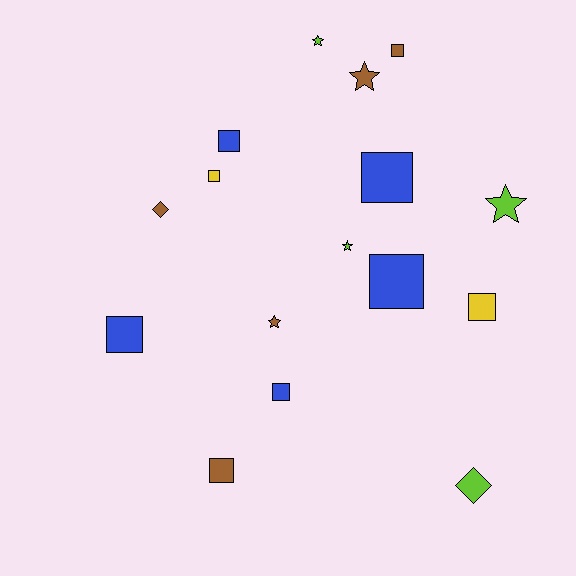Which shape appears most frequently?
Square, with 9 objects.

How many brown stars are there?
There are 2 brown stars.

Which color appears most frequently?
Brown, with 5 objects.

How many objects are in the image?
There are 16 objects.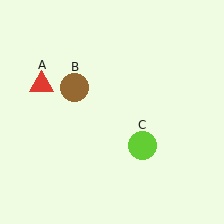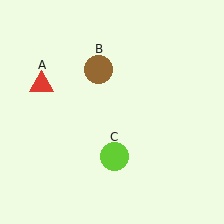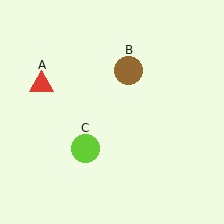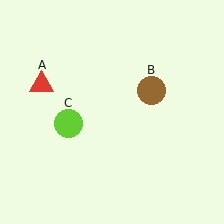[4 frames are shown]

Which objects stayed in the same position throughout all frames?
Red triangle (object A) remained stationary.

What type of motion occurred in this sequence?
The brown circle (object B), lime circle (object C) rotated clockwise around the center of the scene.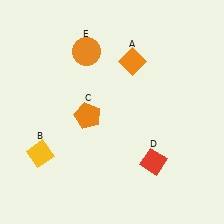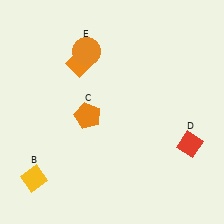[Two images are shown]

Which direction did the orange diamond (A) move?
The orange diamond (A) moved left.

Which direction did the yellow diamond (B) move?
The yellow diamond (B) moved down.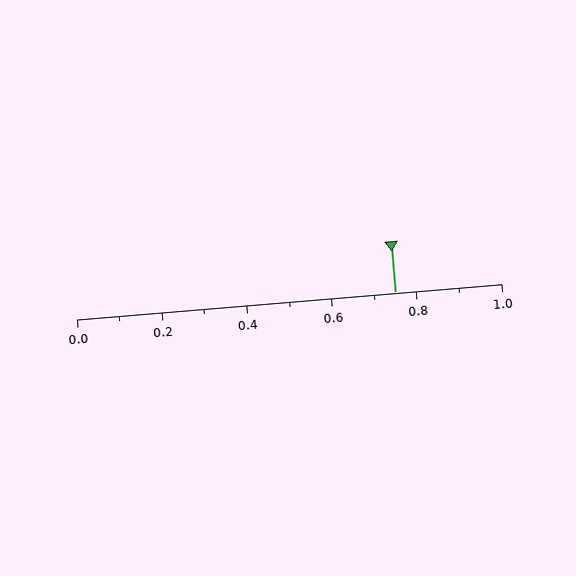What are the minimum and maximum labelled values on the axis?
The axis runs from 0.0 to 1.0.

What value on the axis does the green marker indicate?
The marker indicates approximately 0.75.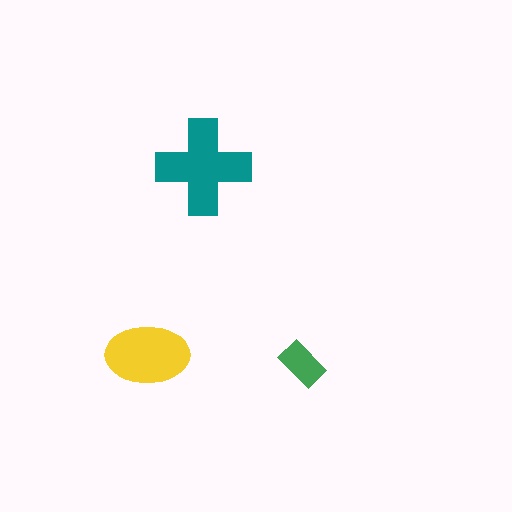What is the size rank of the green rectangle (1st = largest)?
3rd.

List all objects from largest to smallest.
The teal cross, the yellow ellipse, the green rectangle.